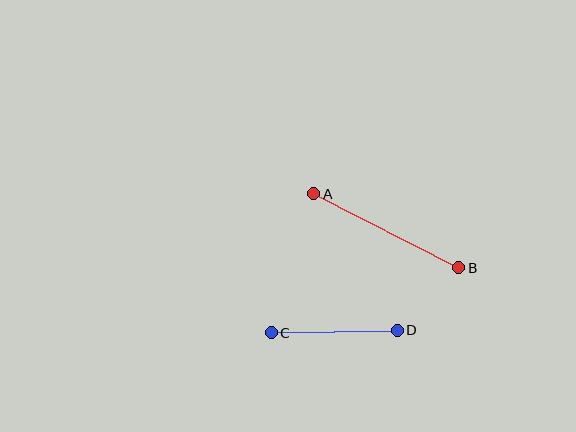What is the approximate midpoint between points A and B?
The midpoint is at approximately (386, 231) pixels.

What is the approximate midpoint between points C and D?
The midpoint is at approximately (334, 331) pixels.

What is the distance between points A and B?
The distance is approximately 163 pixels.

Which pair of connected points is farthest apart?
Points A and B are farthest apart.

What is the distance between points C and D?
The distance is approximately 126 pixels.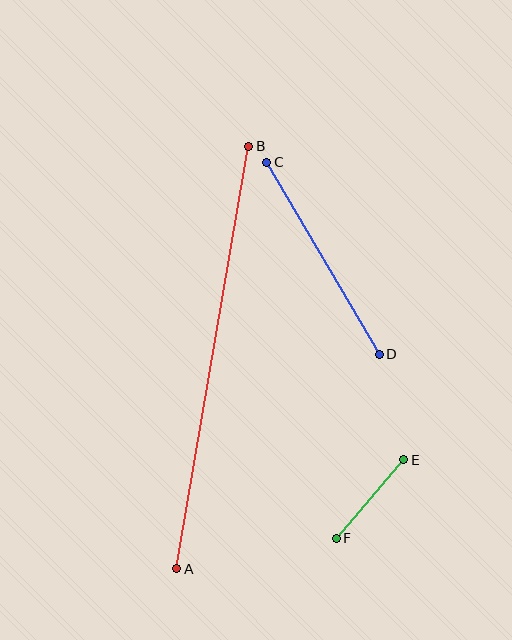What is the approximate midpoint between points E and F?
The midpoint is at approximately (370, 499) pixels.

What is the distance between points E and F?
The distance is approximately 104 pixels.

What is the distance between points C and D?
The distance is approximately 222 pixels.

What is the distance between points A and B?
The distance is approximately 429 pixels.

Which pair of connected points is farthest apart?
Points A and B are farthest apart.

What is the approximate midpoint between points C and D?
The midpoint is at approximately (323, 258) pixels.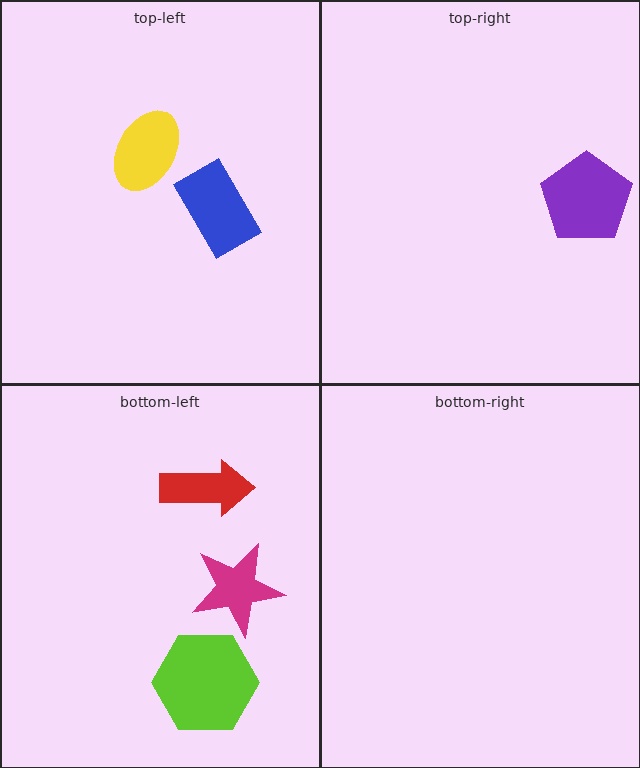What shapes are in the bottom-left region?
The lime hexagon, the magenta star, the red arrow.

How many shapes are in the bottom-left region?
3.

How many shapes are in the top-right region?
1.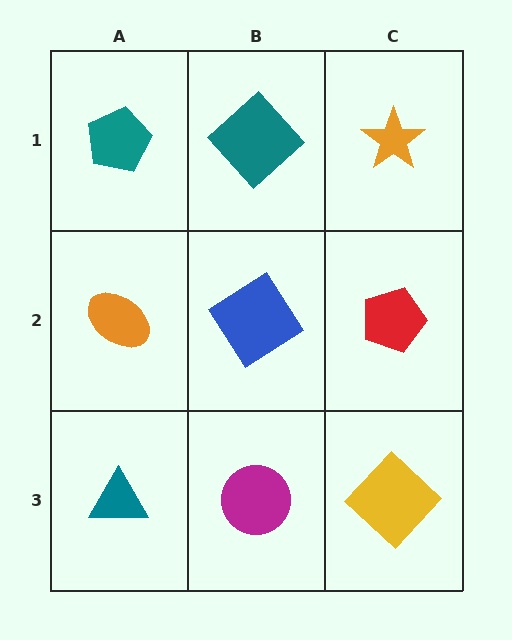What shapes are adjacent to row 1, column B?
A blue diamond (row 2, column B), a teal pentagon (row 1, column A), an orange star (row 1, column C).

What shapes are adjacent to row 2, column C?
An orange star (row 1, column C), a yellow diamond (row 3, column C), a blue diamond (row 2, column B).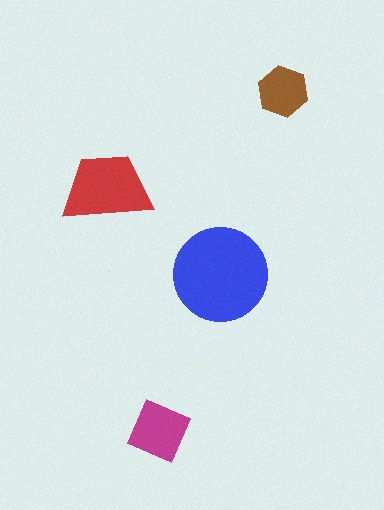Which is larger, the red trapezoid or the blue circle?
The blue circle.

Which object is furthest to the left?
The red trapezoid is leftmost.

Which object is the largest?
The blue circle.